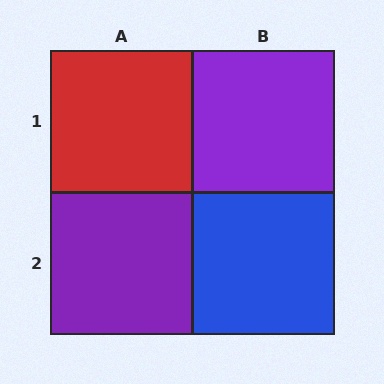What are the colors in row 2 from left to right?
Purple, blue.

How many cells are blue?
1 cell is blue.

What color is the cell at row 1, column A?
Red.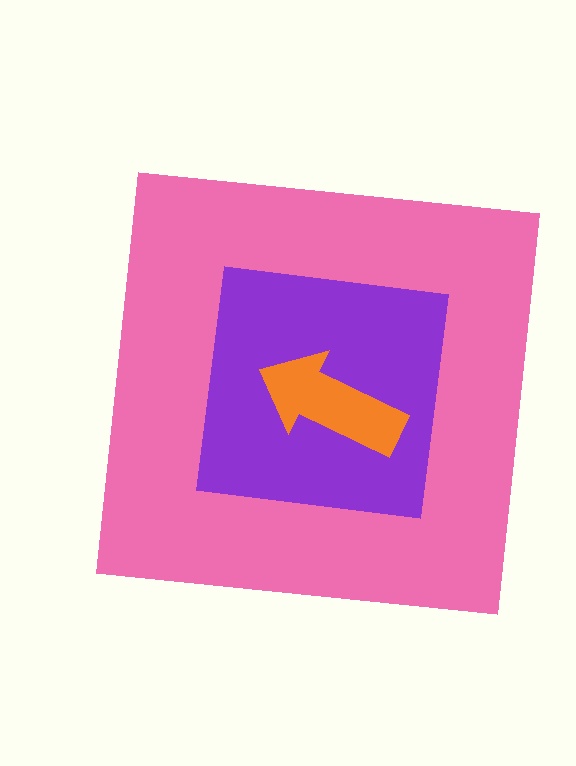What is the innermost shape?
The orange arrow.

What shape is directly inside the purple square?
The orange arrow.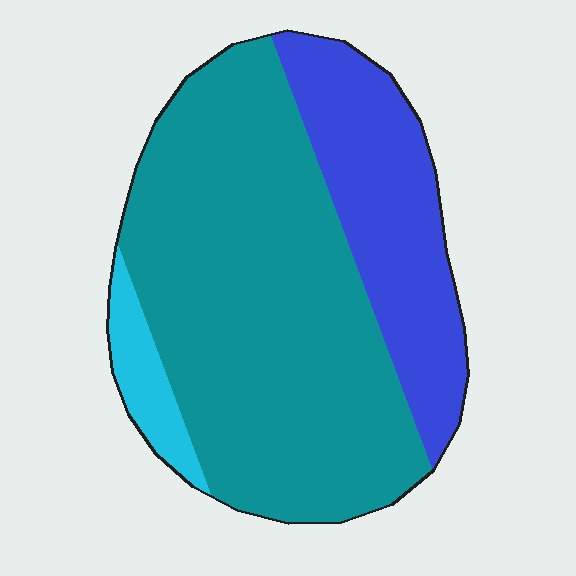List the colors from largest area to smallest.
From largest to smallest: teal, blue, cyan.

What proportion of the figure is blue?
Blue covers 27% of the figure.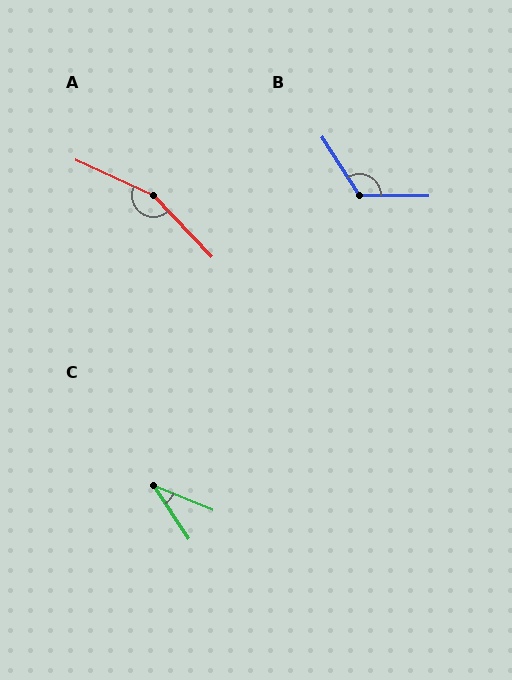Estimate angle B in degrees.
Approximately 123 degrees.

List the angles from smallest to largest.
C (34°), B (123°), A (158°).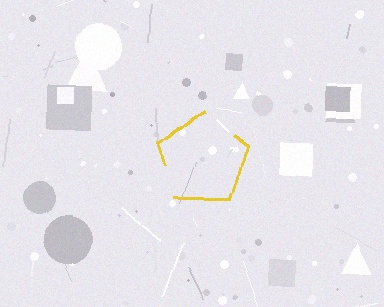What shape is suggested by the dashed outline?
The dashed outline suggests a pentagon.